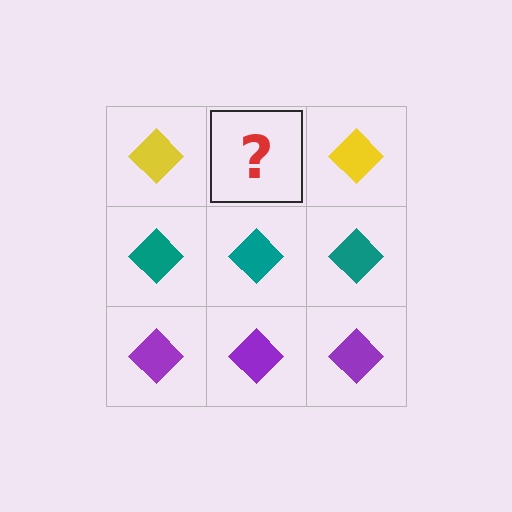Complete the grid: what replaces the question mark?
The question mark should be replaced with a yellow diamond.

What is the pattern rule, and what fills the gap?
The rule is that each row has a consistent color. The gap should be filled with a yellow diamond.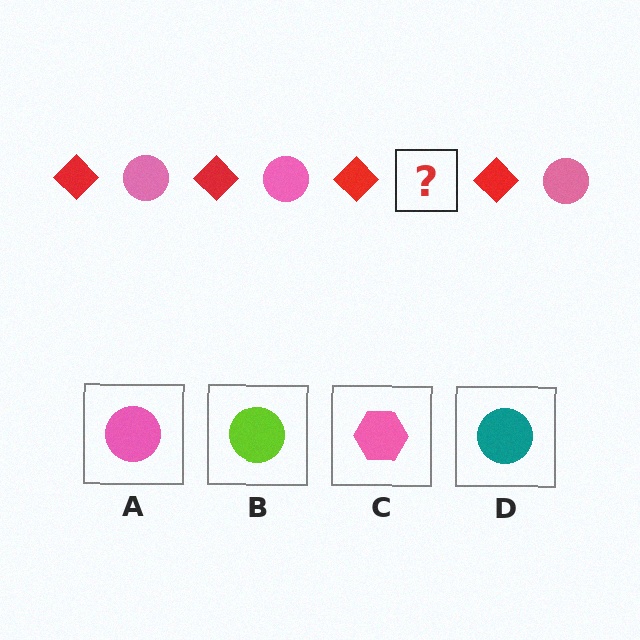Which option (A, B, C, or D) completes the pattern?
A.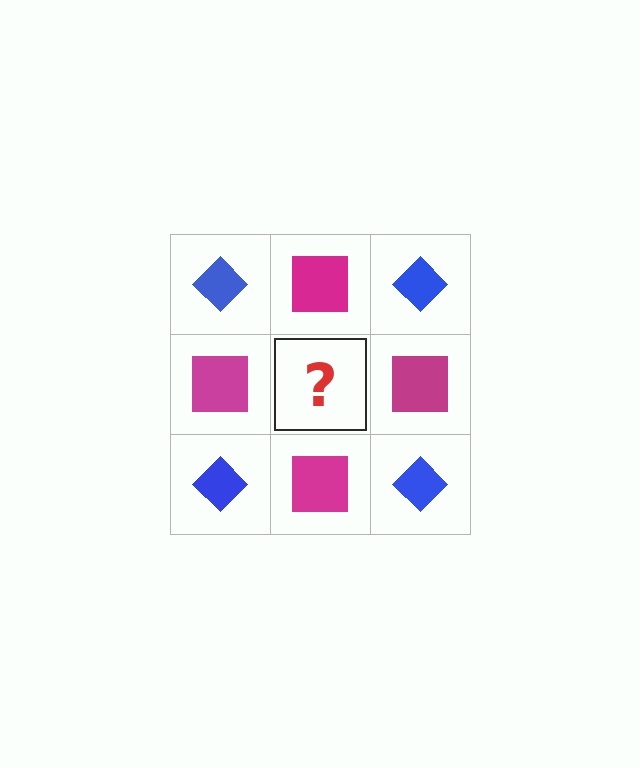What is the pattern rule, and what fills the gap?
The rule is that it alternates blue diamond and magenta square in a checkerboard pattern. The gap should be filled with a blue diamond.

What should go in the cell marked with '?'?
The missing cell should contain a blue diamond.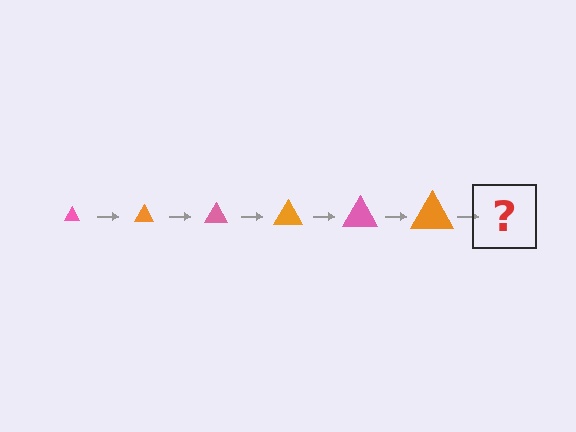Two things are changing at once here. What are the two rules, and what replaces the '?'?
The two rules are that the triangle grows larger each step and the color cycles through pink and orange. The '?' should be a pink triangle, larger than the previous one.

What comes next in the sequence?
The next element should be a pink triangle, larger than the previous one.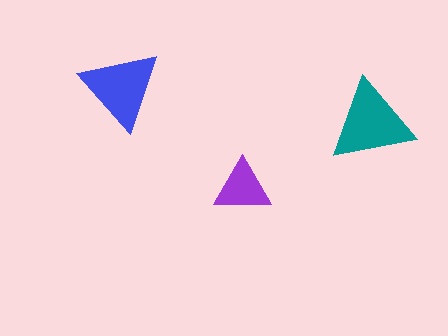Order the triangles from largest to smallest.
the teal one, the blue one, the purple one.